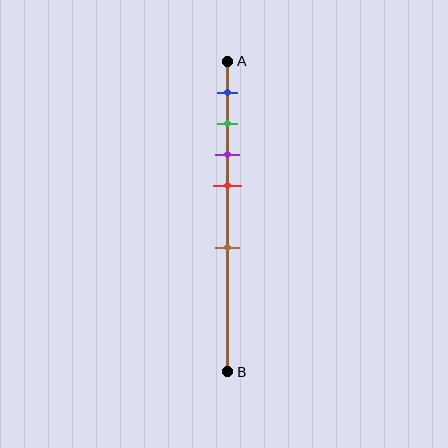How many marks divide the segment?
There are 5 marks dividing the segment.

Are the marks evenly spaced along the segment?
No, the marks are not evenly spaced.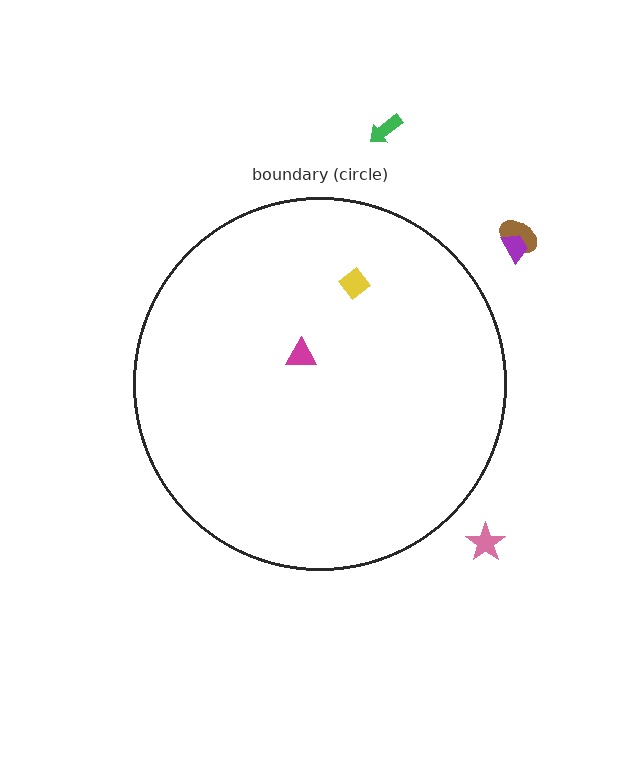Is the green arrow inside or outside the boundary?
Outside.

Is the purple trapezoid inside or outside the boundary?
Outside.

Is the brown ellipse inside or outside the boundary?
Outside.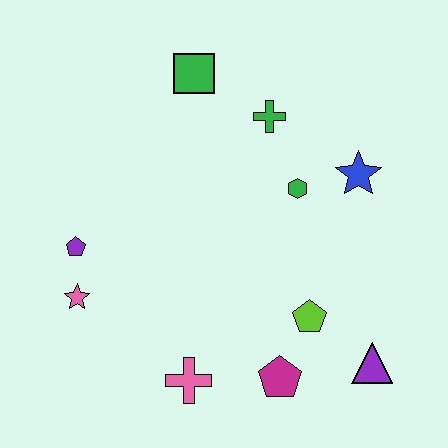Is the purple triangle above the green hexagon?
No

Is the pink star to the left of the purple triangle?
Yes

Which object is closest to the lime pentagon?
The magenta pentagon is closest to the lime pentagon.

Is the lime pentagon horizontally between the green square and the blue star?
Yes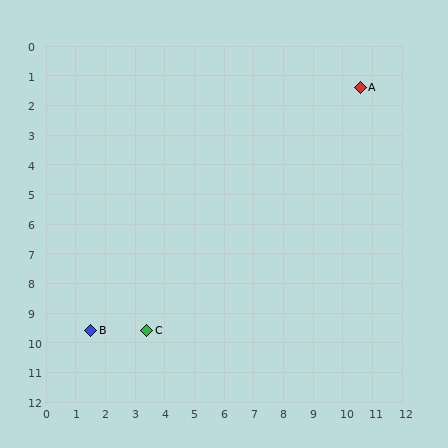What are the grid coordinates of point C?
Point C is at approximately (3.4, 9.6).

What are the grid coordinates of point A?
Point A is at approximately (10.6, 1.4).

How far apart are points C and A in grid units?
Points C and A are about 10.9 grid units apart.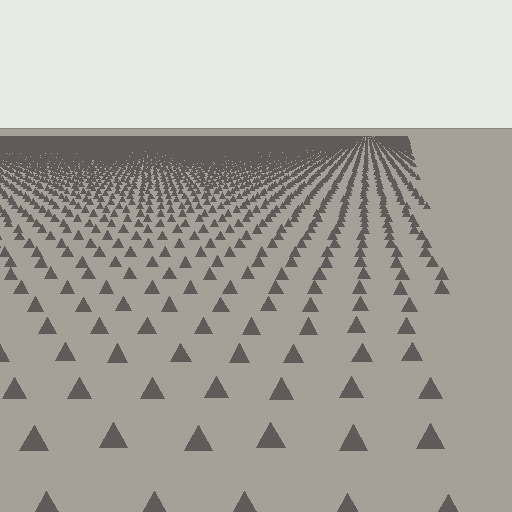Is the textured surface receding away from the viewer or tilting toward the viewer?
The surface is receding away from the viewer. Texture elements get smaller and denser toward the top.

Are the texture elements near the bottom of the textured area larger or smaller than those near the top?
Larger. Near the bottom, elements are closer to the viewer and appear at a bigger on-screen size.